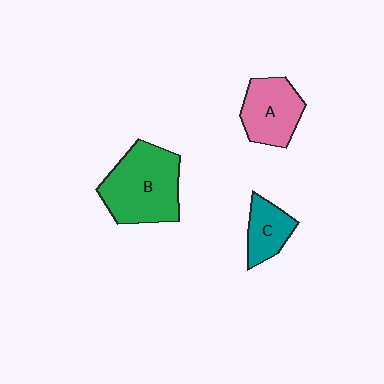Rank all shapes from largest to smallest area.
From largest to smallest: B (green), A (pink), C (teal).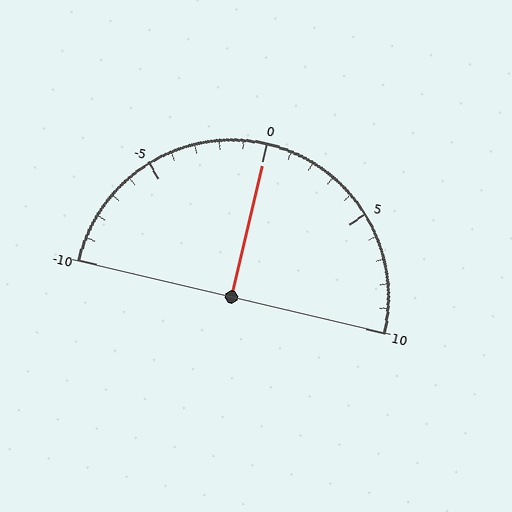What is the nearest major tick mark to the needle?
The nearest major tick mark is 0.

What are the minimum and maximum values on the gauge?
The gauge ranges from -10 to 10.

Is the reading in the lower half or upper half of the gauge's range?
The reading is in the upper half of the range (-10 to 10).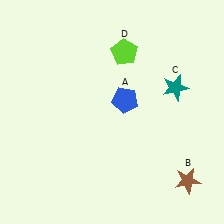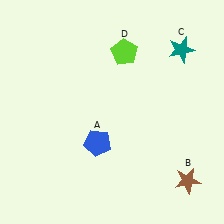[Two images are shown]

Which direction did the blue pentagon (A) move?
The blue pentagon (A) moved down.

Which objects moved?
The objects that moved are: the blue pentagon (A), the teal star (C).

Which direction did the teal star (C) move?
The teal star (C) moved up.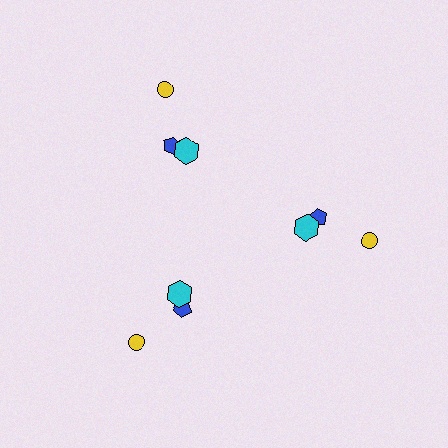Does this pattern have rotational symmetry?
Yes, this pattern has 3-fold rotational symmetry. It looks the same after rotating 120 degrees around the center.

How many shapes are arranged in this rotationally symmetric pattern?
There are 9 shapes, arranged in 3 groups of 3.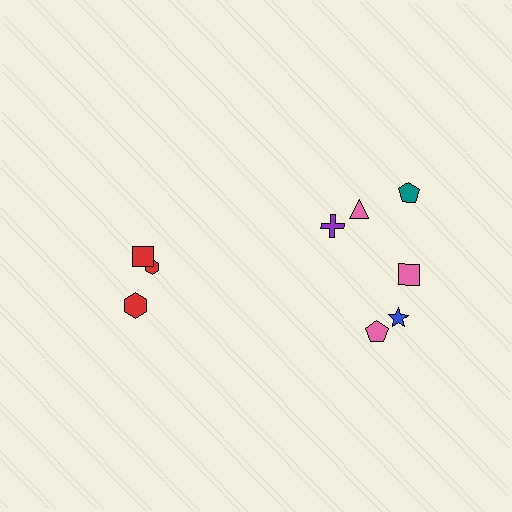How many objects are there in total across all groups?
There are 9 objects.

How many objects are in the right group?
There are 6 objects.